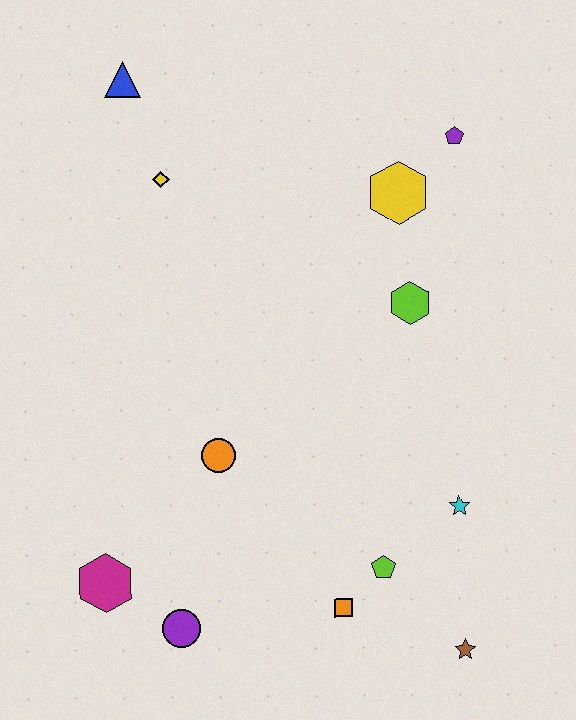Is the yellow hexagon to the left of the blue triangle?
No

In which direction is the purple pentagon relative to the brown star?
The purple pentagon is above the brown star.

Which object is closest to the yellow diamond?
The blue triangle is closest to the yellow diamond.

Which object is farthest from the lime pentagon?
The blue triangle is farthest from the lime pentagon.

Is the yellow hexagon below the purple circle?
No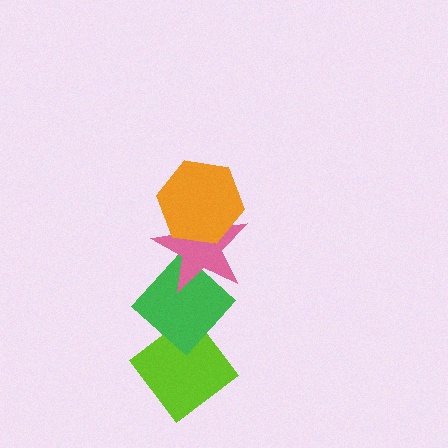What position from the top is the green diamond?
The green diamond is 3rd from the top.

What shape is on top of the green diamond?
The pink star is on top of the green diamond.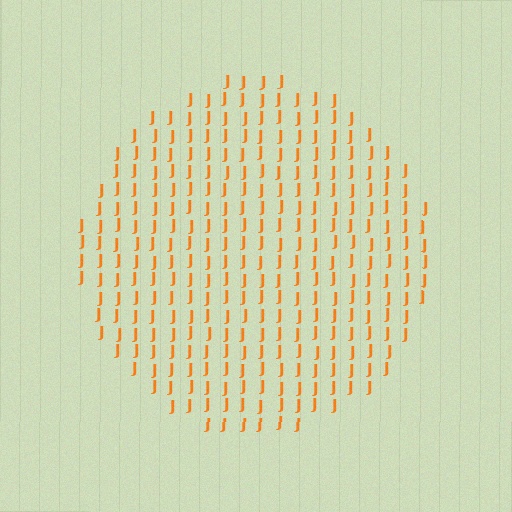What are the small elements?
The small elements are letter J's.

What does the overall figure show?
The overall figure shows a circle.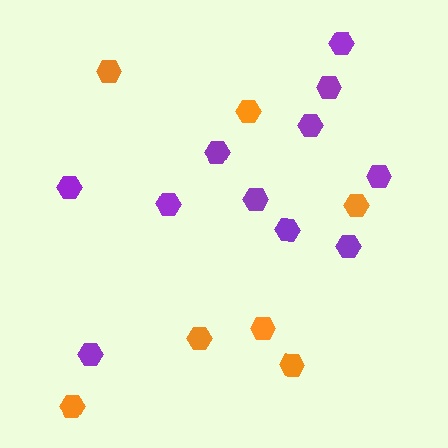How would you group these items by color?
There are 2 groups: one group of orange hexagons (7) and one group of purple hexagons (11).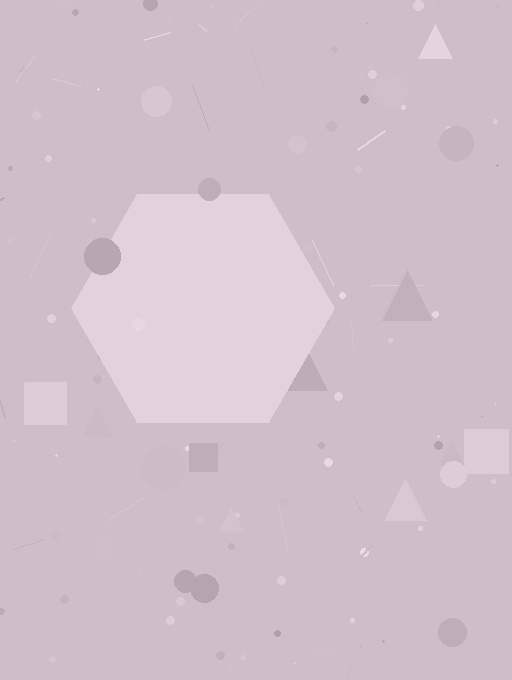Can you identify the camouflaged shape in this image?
The camouflaged shape is a hexagon.